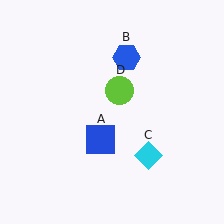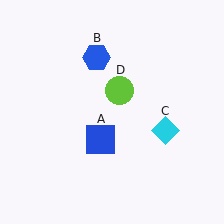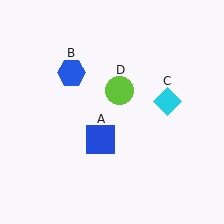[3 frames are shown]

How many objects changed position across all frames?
2 objects changed position: blue hexagon (object B), cyan diamond (object C).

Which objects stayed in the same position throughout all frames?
Blue square (object A) and lime circle (object D) remained stationary.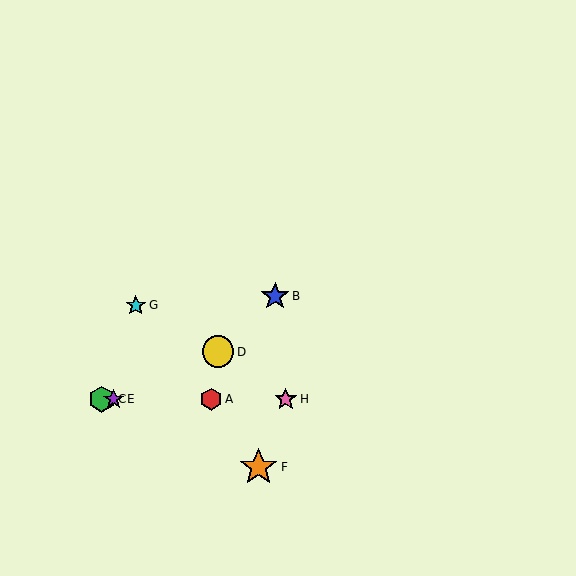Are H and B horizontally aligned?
No, H is at y≈399 and B is at y≈296.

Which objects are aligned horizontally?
Objects A, C, E, H are aligned horizontally.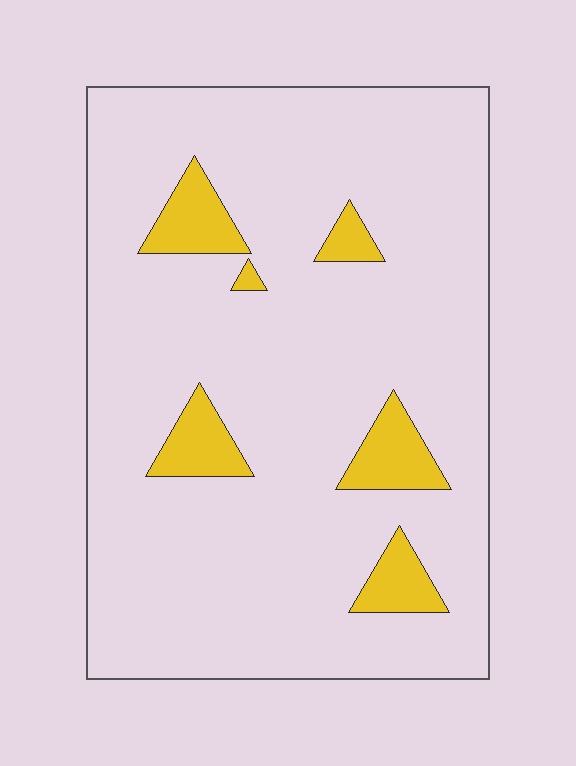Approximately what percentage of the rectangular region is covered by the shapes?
Approximately 10%.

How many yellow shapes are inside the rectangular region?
6.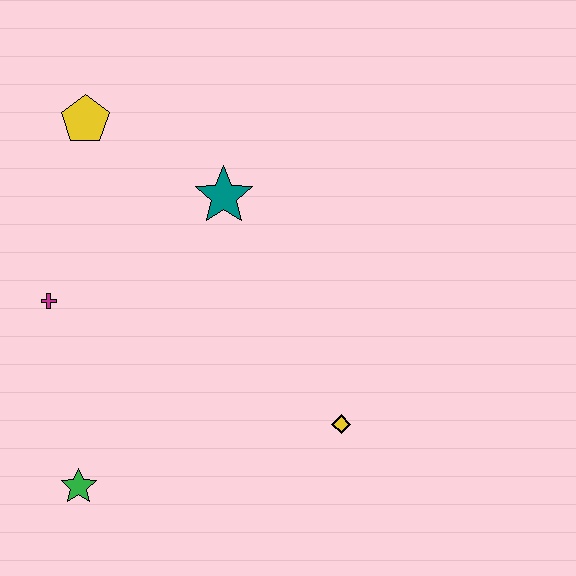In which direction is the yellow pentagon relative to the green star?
The yellow pentagon is above the green star.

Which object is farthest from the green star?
The yellow pentagon is farthest from the green star.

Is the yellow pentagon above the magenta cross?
Yes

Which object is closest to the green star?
The magenta cross is closest to the green star.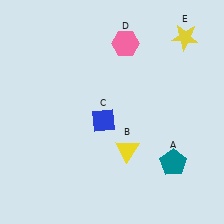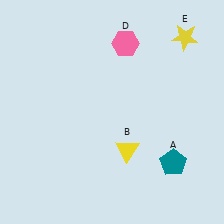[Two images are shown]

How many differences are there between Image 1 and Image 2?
There is 1 difference between the two images.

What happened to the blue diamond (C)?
The blue diamond (C) was removed in Image 2. It was in the bottom-left area of Image 1.